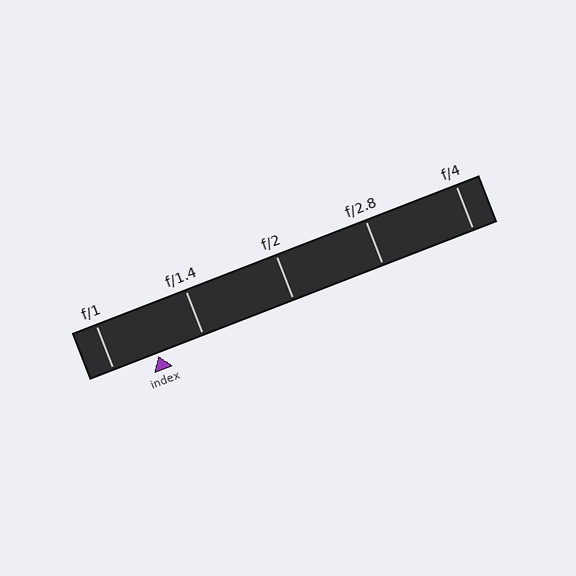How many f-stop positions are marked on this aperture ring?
There are 5 f-stop positions marked.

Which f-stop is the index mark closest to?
The index mark is closest to f/1.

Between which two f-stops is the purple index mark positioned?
The index mark is between f/1 and f/1.4.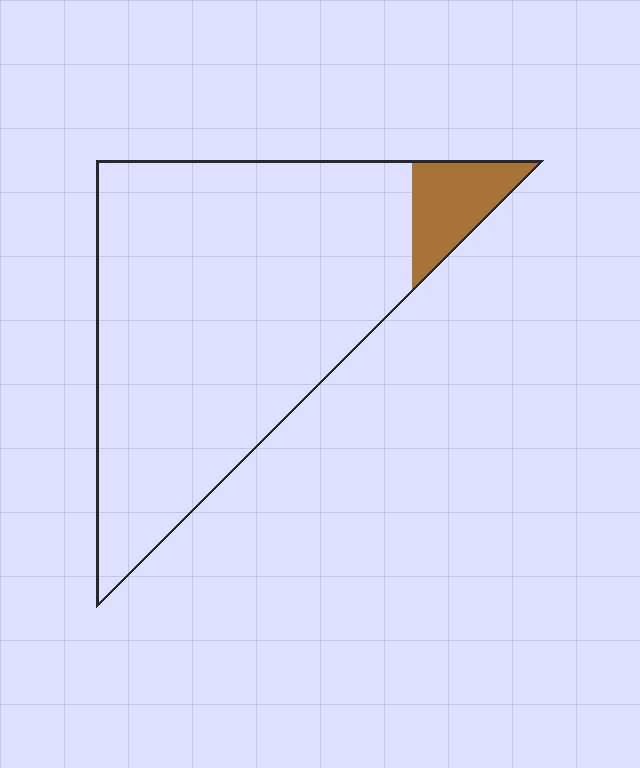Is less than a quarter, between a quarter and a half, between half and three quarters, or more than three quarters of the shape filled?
Less than a quarter.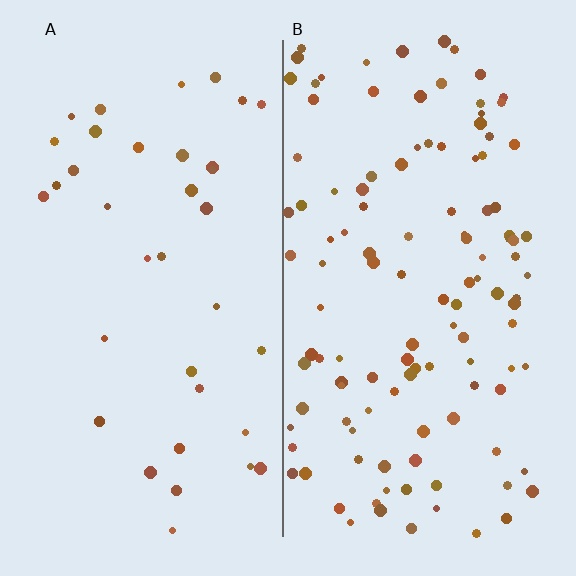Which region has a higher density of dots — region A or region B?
B (the right).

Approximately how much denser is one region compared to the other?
Approximately 3.2× — region B over region A.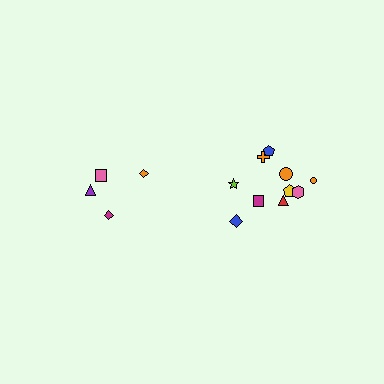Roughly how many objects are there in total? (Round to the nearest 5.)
Roughly 15 objects in total.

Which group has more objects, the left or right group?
The right group.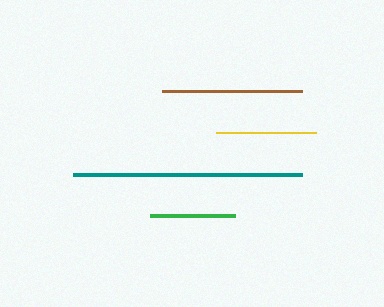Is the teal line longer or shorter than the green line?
The teal line is longer than the green line.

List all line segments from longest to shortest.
From longest to shortest: teal, brown, yellow, green.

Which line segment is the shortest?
The green line is the shortest at approximately 85 pixels.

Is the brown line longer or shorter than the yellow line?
The brown line is longer than the yellow line.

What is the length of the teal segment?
The teal segment is approximately 229 pixels long.